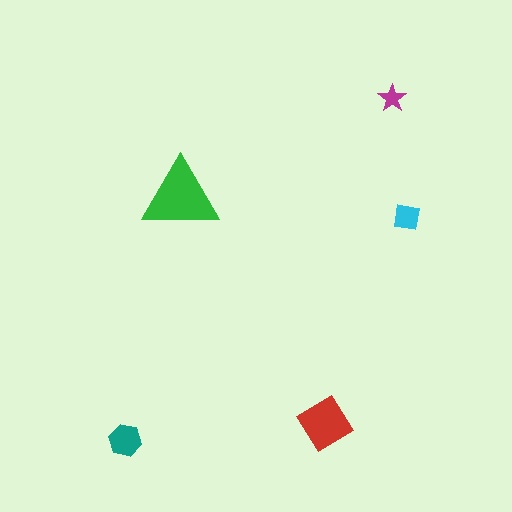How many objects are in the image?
There are 5 objects in the image.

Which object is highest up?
The magenta star is topmost.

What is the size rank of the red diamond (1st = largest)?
2nd.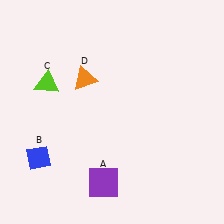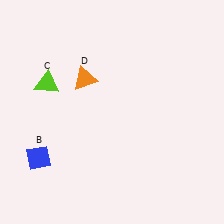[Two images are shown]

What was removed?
The purple square (A) was removed in Image 2.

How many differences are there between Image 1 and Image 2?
There is 1 difference between the two images.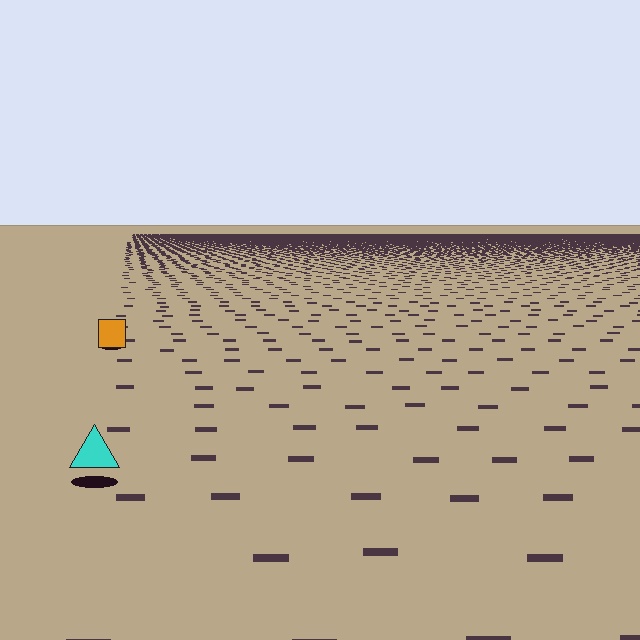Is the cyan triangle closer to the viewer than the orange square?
Yes. The cyan triangle is closer — you can tell from the texture gradient: the ground texture is coarser near it.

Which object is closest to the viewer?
The cyan triangle is closest. The texture marks near it are larger and more spread out.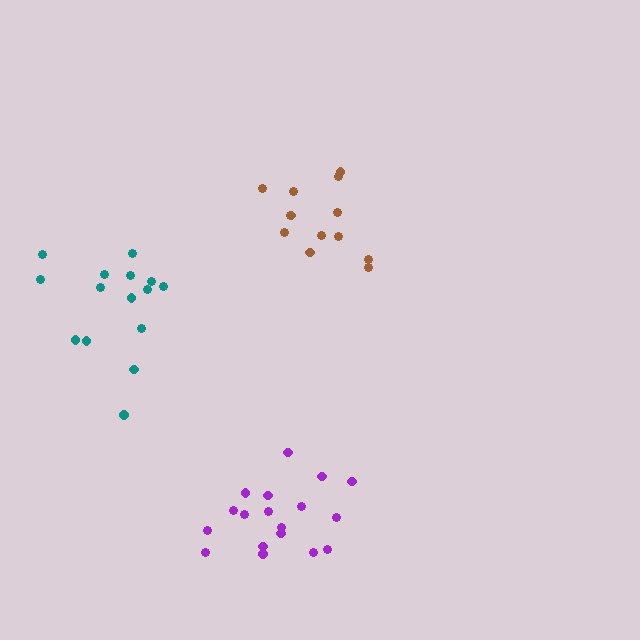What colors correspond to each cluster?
The clusters are colored: purple, teal, brown.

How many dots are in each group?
Group 1: 18 dots, Group 2: 15 dots, Group 3: 13 dots (46 total).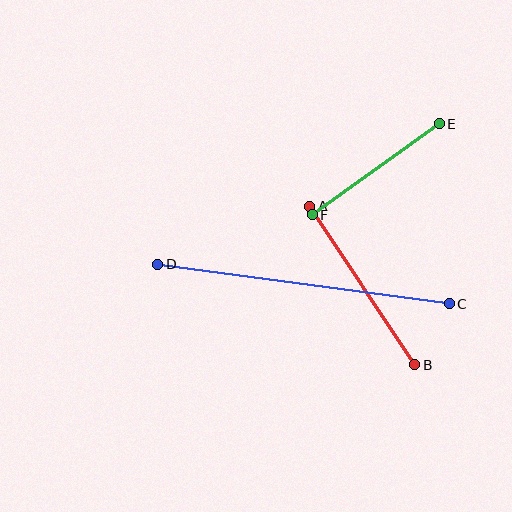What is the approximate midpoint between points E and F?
The midpoint is at approximately (376, 169) pixels.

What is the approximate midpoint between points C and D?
The midpoint is at approximately (304, 284) pixels.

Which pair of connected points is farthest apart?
Points C and D are farthest apart.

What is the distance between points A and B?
The distance is approximately 190 pixels.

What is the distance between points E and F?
The distance is approximately 156 pixels.